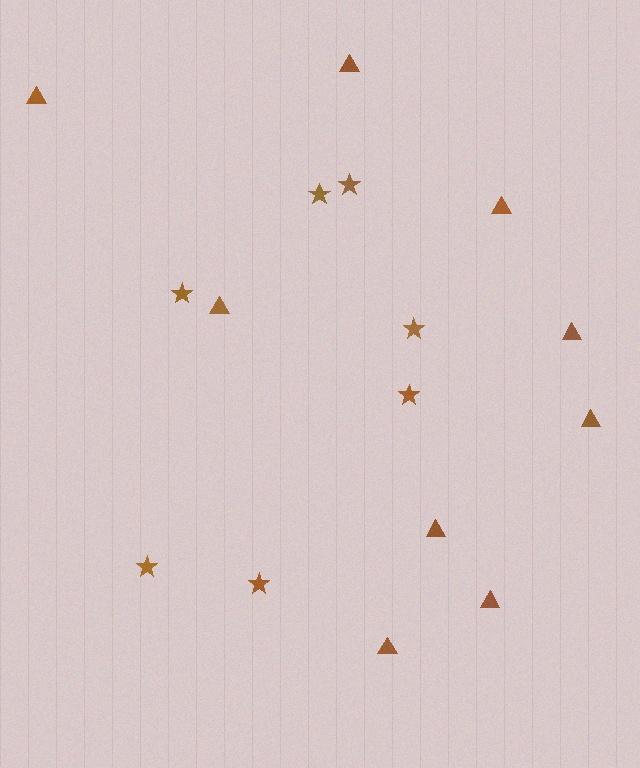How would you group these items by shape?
There are 2 groups: one group of stars (7) and one group of triangles (9).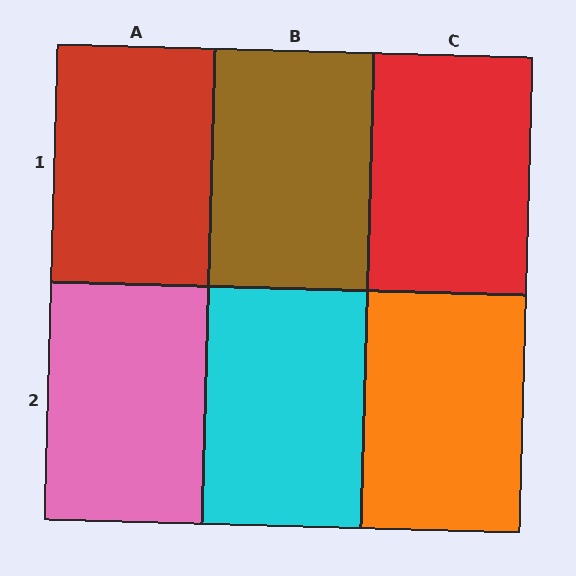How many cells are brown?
1 cell is brown.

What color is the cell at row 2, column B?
Cyan.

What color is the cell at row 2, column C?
Orange.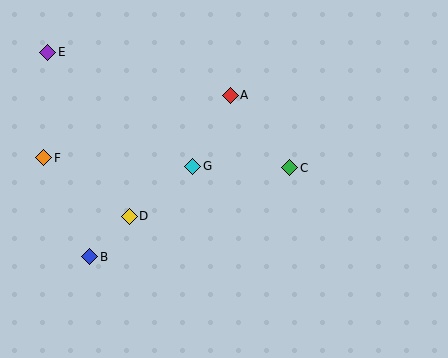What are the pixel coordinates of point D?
Point D is at (129, 216).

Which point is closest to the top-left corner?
Point E is closest to the top-left corner.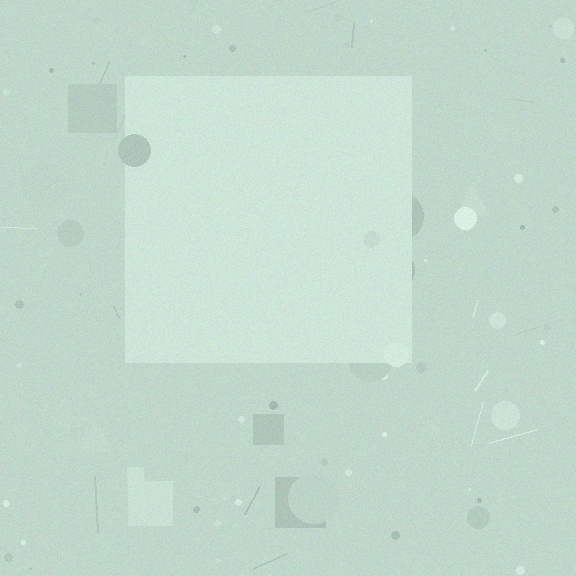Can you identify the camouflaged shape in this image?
The camouflaged shape is a square.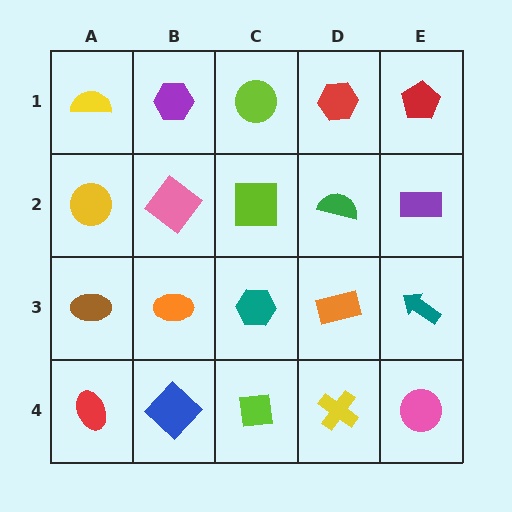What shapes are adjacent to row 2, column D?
A red hexagon (row 1, column D), an orange rectangle (row 3, column D), a lime square (row 2, column C), a purple rectangle (row 2, column E).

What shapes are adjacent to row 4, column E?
A teal arrow (row 3, column E), a yellow cross (row 4, column D).